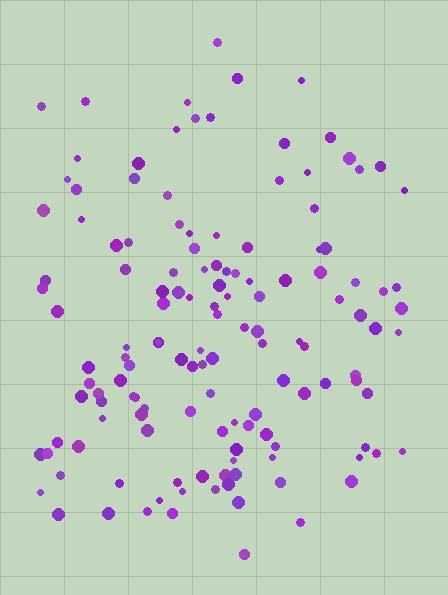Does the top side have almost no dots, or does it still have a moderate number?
Still a moderate number, just noticeably fewer than the bottom.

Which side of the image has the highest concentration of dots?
The bottom.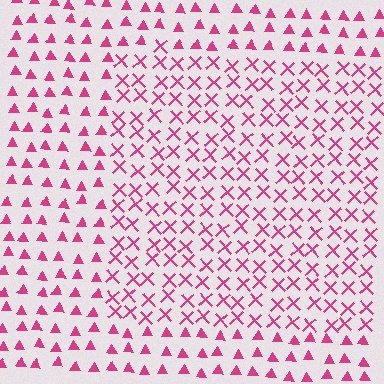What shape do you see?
I see a rectangle.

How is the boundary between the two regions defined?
The boundary is defined by a change in element shape: X marks inside vs. triangles outside. All elements share the same color and spacing.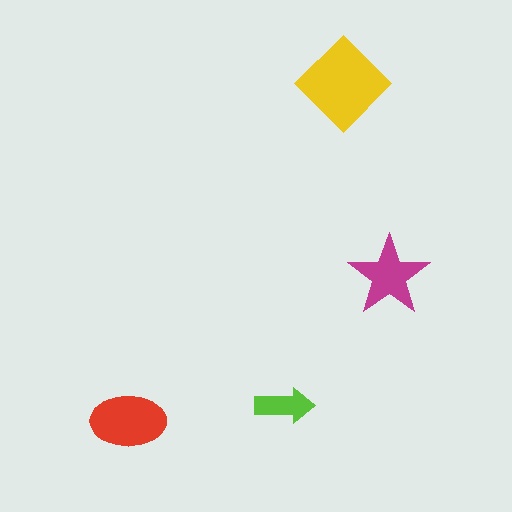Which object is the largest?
The yellow diamond.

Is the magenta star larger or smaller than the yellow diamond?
Smaller.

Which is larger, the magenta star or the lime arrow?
The magenta star.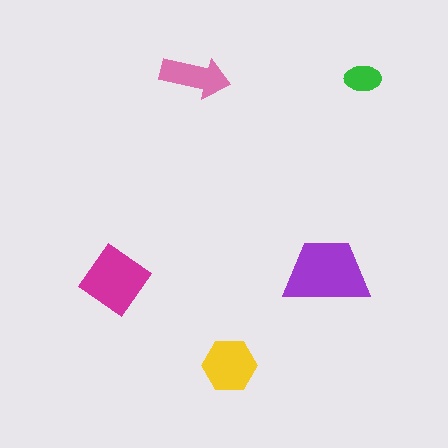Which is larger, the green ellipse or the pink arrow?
The pink arrow.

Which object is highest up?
The pink arrow is topmost.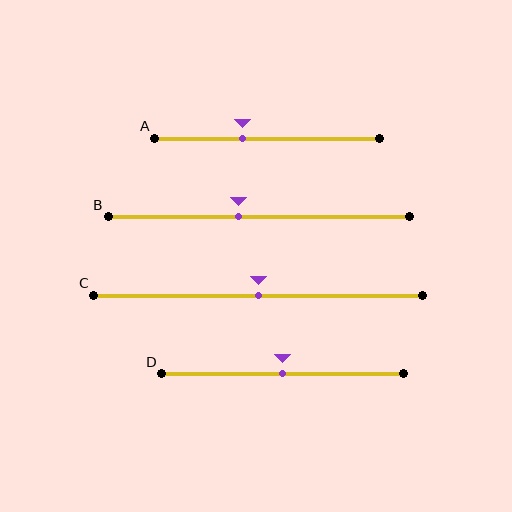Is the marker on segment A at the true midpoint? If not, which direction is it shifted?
No, the marker on segment A is shifted to the left by about 11% of the segment length.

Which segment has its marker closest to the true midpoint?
Segment C has its marker closest to the true midpoint.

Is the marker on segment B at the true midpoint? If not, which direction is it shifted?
No, the marker on segment B is shifted to the left by about 7% of the segment length.